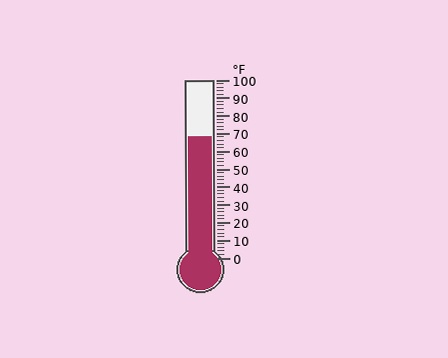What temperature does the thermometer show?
The thermometer shows approximately 68°F.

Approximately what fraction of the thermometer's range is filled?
The thermometer is filled to approximately 70% of its range.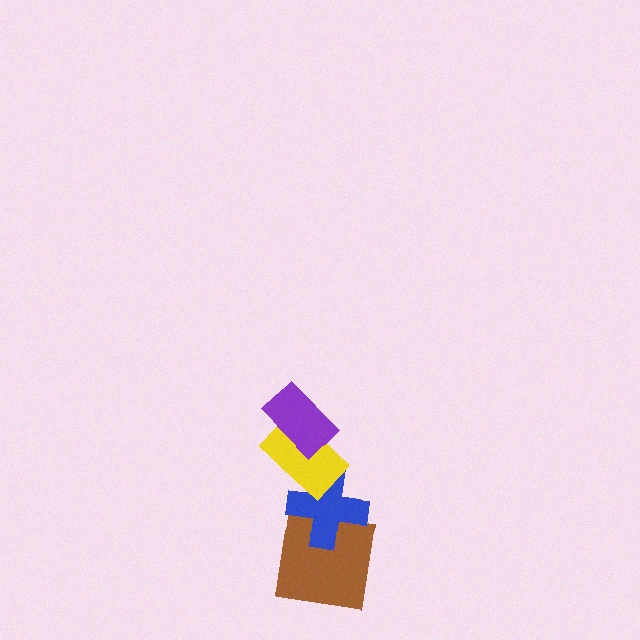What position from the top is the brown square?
The brown square is 4th from the top.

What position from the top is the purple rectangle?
The purple rectangle is 1st from the top.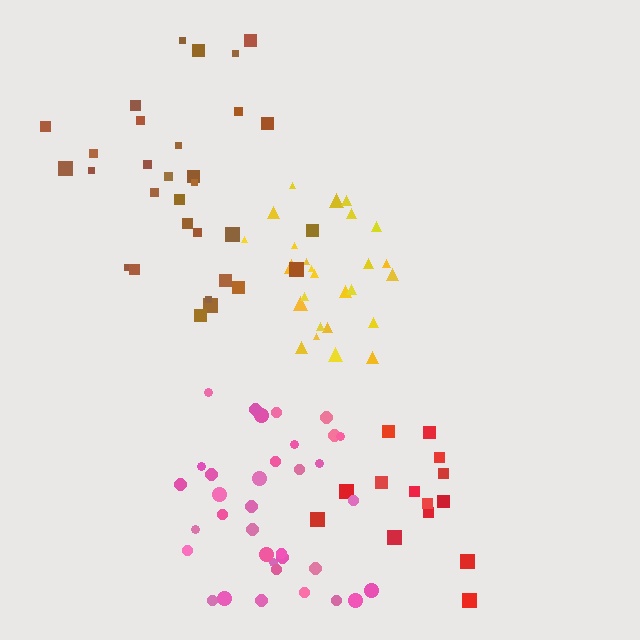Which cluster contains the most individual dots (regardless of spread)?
Pink (35).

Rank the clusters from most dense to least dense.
yellow, red, pink, brown.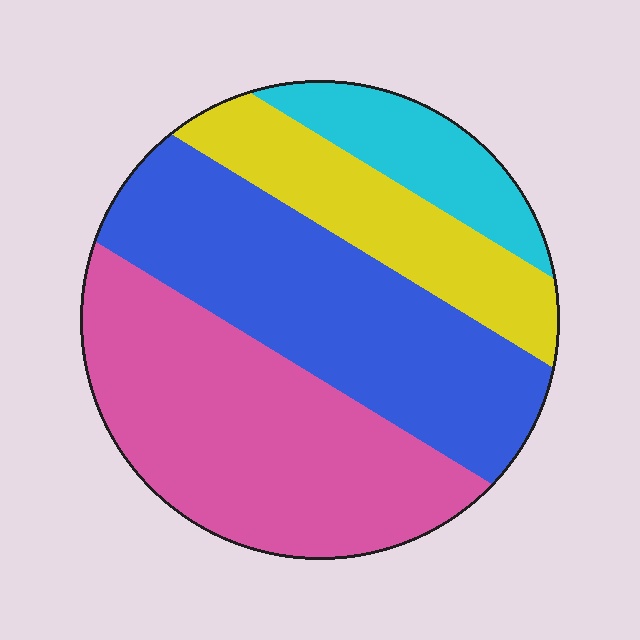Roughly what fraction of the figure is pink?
Pink covers around 35% of the figure.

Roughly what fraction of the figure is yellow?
Yellow takes up about one sixth (1/6) of the figure.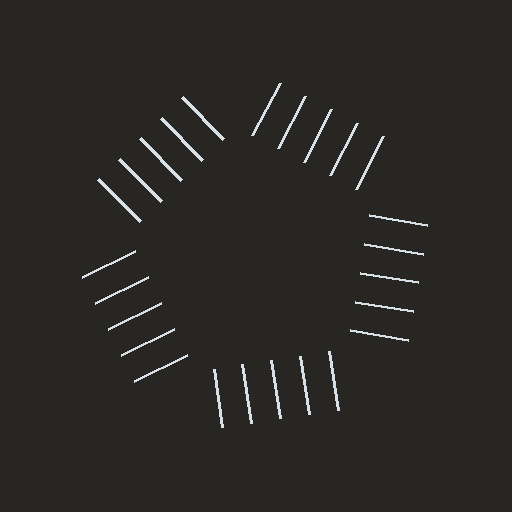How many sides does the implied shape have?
5 sides — the line-ends trace a pentagon.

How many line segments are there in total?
25 — 5 along each of the 5 edges.